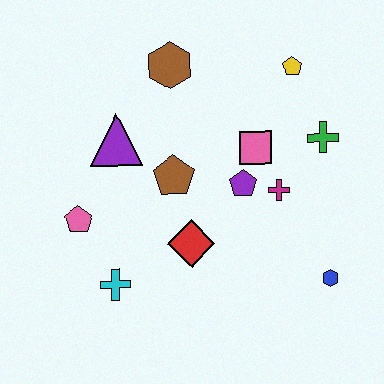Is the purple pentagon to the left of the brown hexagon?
No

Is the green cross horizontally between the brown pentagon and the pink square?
No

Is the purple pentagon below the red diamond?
No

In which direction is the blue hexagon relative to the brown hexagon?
The blue hexagon is below the brown hexagon.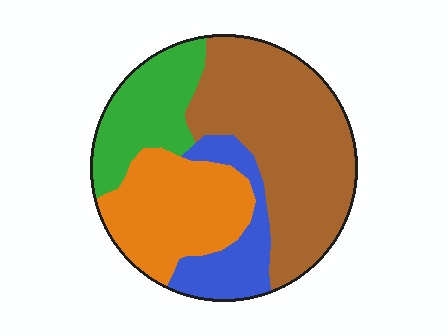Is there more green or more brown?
Brown.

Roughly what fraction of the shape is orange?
Orange covers 25% of the shape.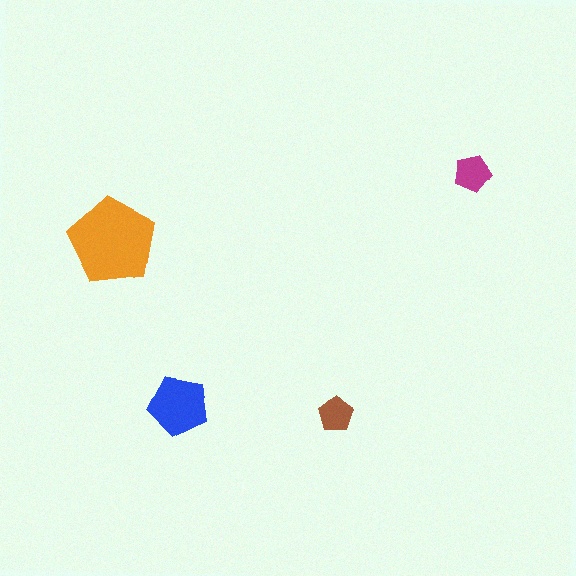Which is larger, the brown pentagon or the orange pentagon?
The orange one.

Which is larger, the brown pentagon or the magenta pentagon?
The magenta one.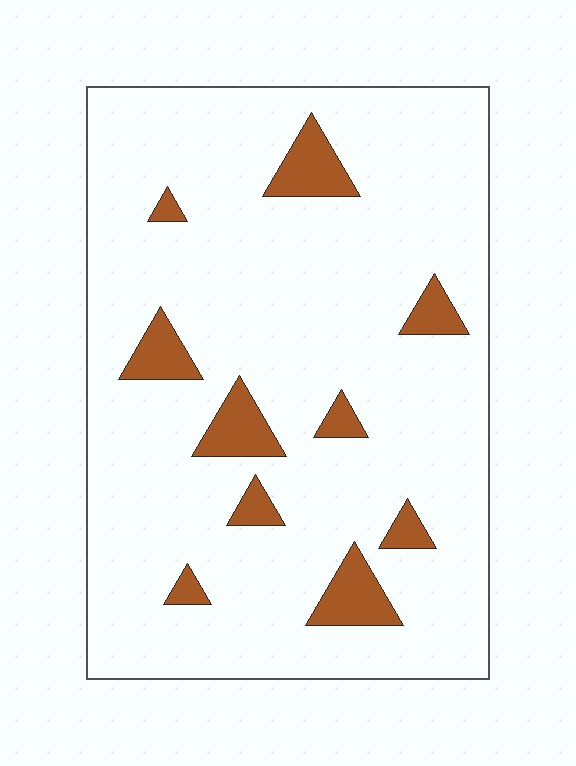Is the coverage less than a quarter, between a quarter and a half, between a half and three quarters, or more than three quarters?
Less than a quarter.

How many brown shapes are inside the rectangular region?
10.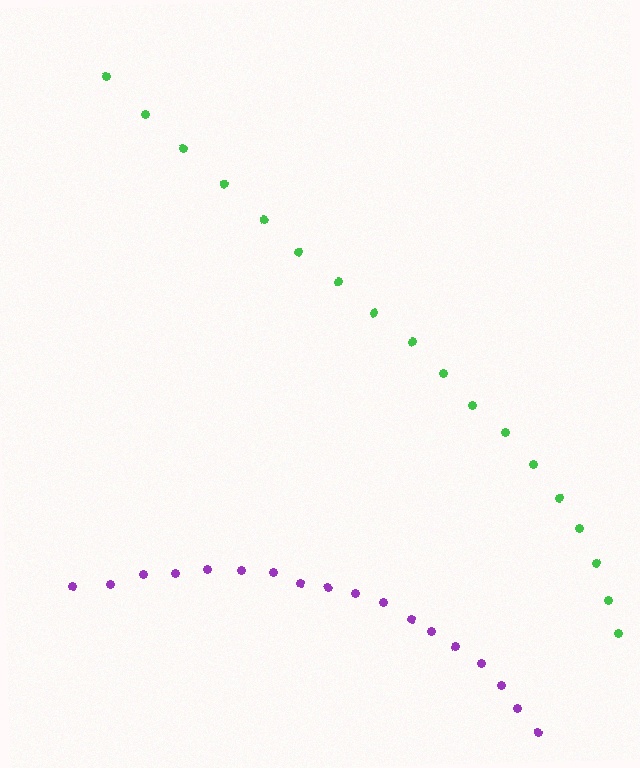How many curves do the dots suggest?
There are 2 distinct paths.